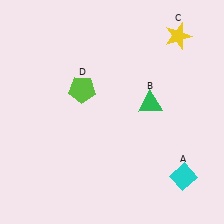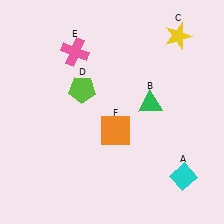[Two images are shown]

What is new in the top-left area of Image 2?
A pink cross (E) was added in the top-left area of Image 2.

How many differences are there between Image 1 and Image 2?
There are 2 differences between the two images.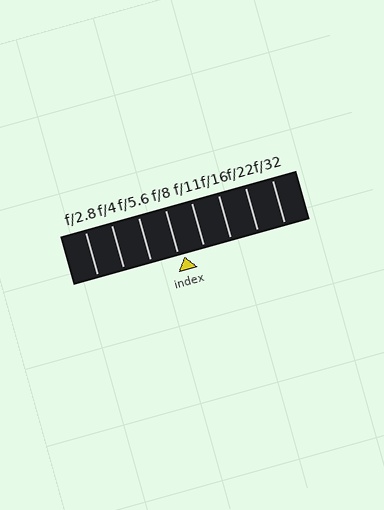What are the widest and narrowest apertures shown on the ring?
The widest aperture shown is f/2.8 and the narrowest is f/32.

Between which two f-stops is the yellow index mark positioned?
The index mark is between f/8 and f/11.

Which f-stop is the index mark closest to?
The index mark is closest to f/8.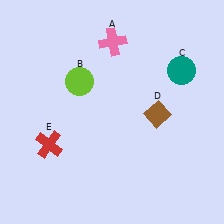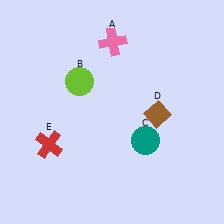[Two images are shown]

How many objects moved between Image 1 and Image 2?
1 object moved between the two images.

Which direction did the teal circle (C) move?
The teal circle (C) moved down.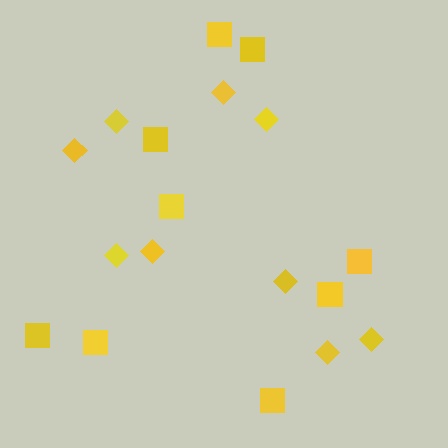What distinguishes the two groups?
There are 2 groups: one group of diamonds (9) and one group of squares (9).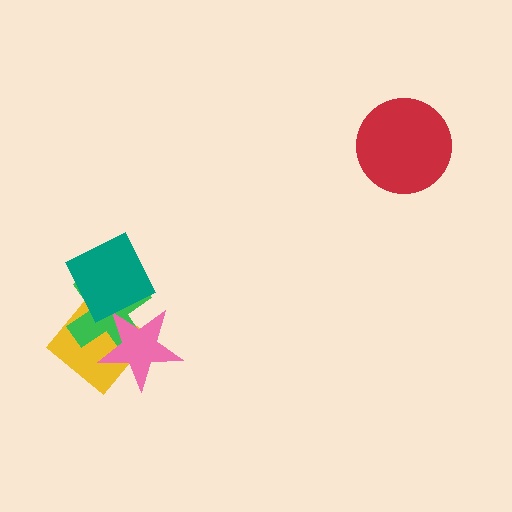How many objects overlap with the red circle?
0 objects overlap with the red circle.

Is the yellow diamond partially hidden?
Yes, it is partially covered by another shape.